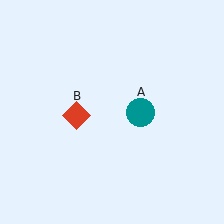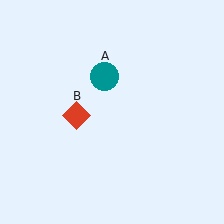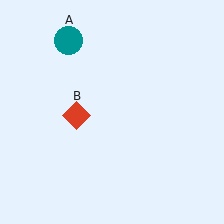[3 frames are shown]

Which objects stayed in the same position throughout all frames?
Red diamond (object B) remained stationary.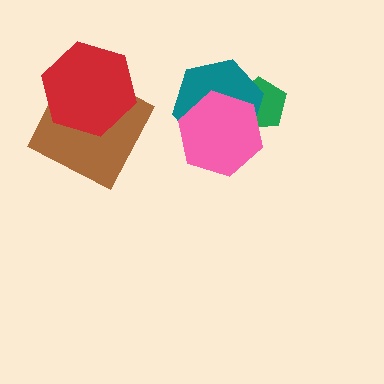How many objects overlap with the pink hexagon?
2 objects overlap with the pink hexagon.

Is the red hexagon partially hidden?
No, no other shape covers it.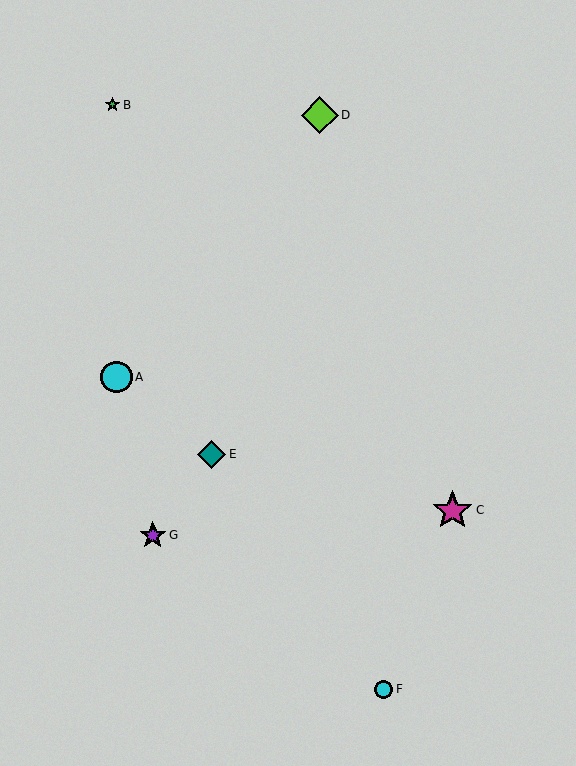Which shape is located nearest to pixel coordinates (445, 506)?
The magenta star (labeled C) at (452, 510) is nearest to that location.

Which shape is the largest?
The magenta star (labeled C) is the largest.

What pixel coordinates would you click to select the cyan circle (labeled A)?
Click at (116, 377) to select the cyan circle A.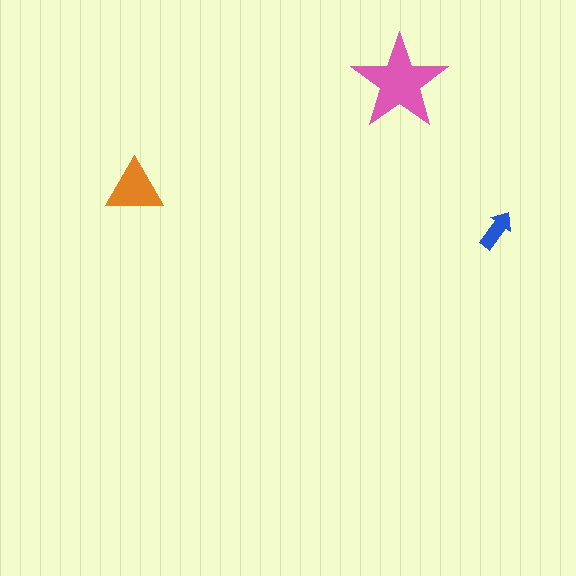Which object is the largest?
The pink star.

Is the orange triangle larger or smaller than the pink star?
Smaller.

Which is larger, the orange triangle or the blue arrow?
The orange triangle.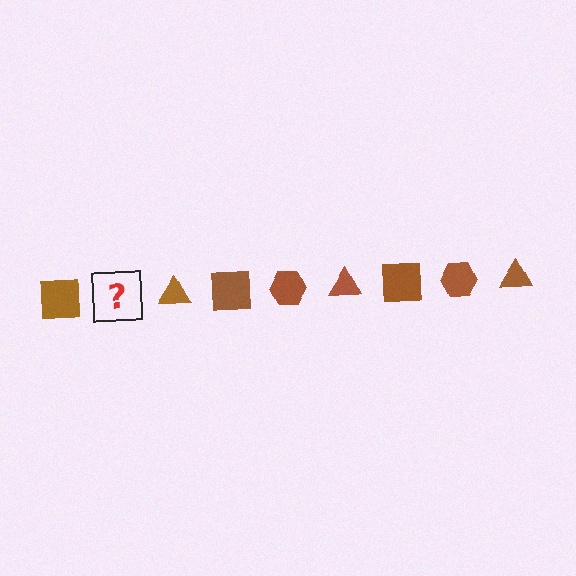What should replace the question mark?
The question mark should be replaced with a brown hexagon.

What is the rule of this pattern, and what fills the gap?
The rule is that the pattern cycles through square, hexagon, triangle shapes in brown. The gap should be filled with a brown hexagon.